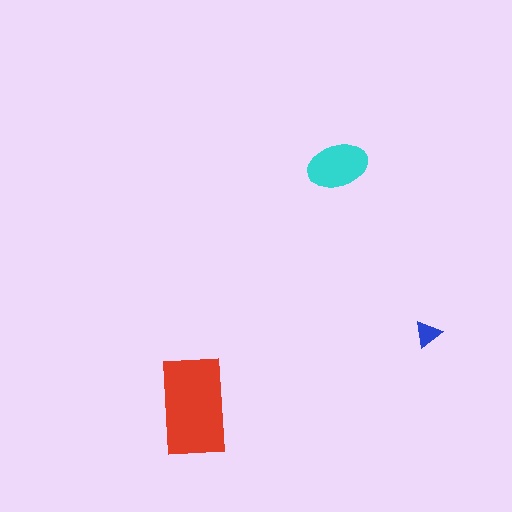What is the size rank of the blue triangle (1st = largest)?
3rd.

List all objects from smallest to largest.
The blue triangle, the cyan ellipse, the red rectangle.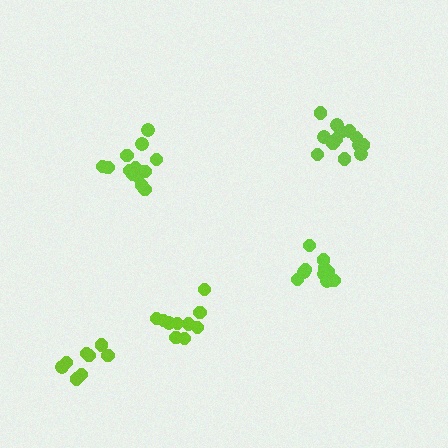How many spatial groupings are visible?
There are 5 spatial groupings.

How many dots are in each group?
Group 1: 13 dots, Group 2: 8 dots, Group 3: 10 dots, Group 4: 10 dots, Group 5: 14 dots (55 total).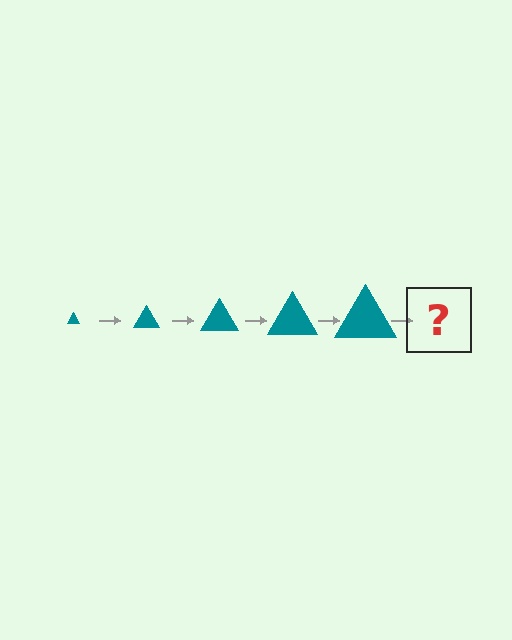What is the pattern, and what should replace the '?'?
The pattern is that the triangle gets progressively larger each step. The '?' should be a teal triangle, larger than the previous one.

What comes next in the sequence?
The next element should be a teal triangle, larger than the previous one.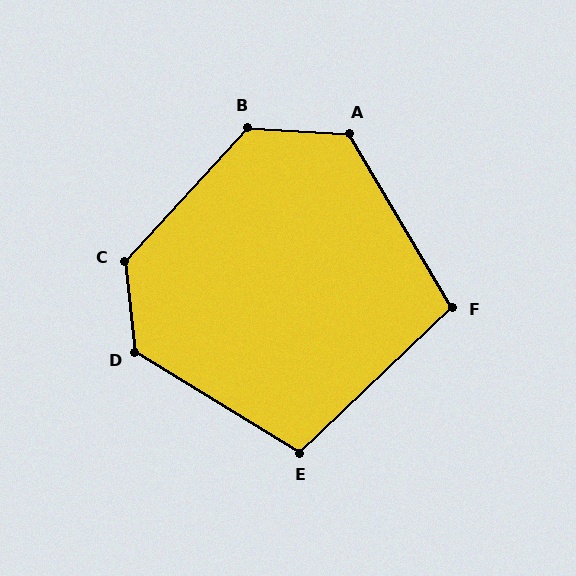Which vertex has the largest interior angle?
C, at approximately 131 degrees.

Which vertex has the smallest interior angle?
F, at approximately 103 degrees.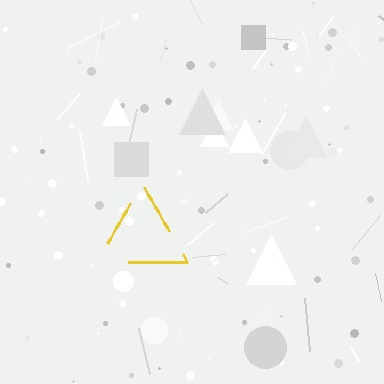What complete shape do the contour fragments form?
The contour fragments form a triangle.